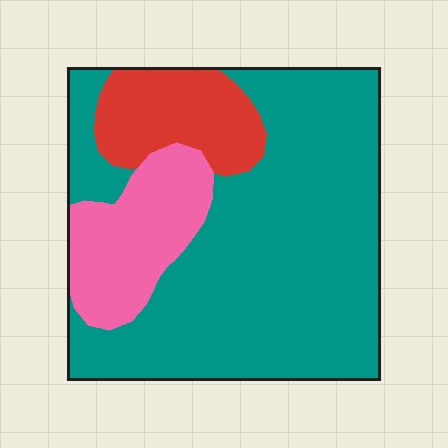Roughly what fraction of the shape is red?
Red takes up about one eighth (1/8) of the shape.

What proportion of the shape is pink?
Pink takes up about one sixth (1/6) of the shape.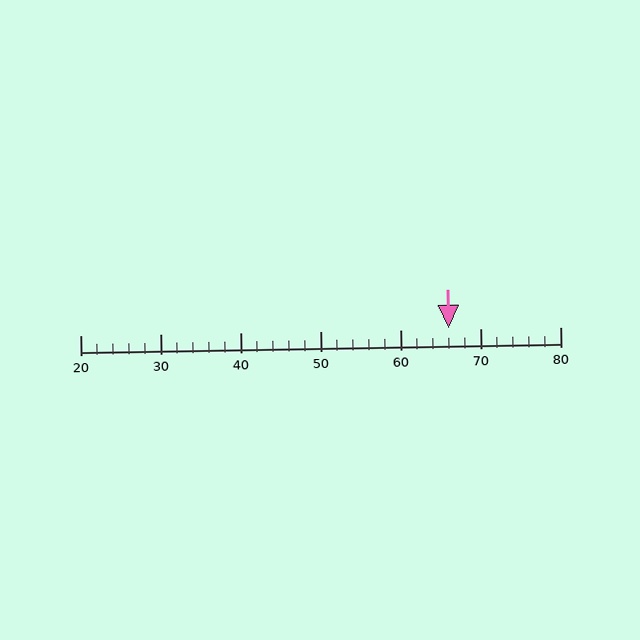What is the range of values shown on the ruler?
The ruler shows values from 20 to 80.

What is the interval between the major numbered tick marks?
The major tick marks are spaced 10 units apart.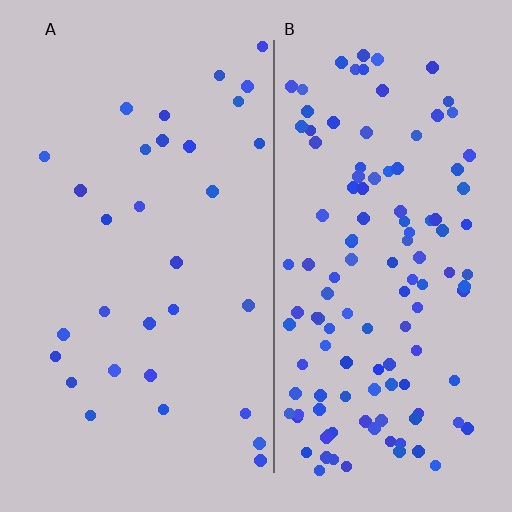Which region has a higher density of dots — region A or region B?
B (the right).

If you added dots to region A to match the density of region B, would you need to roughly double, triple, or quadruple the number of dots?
Approximately quadruple.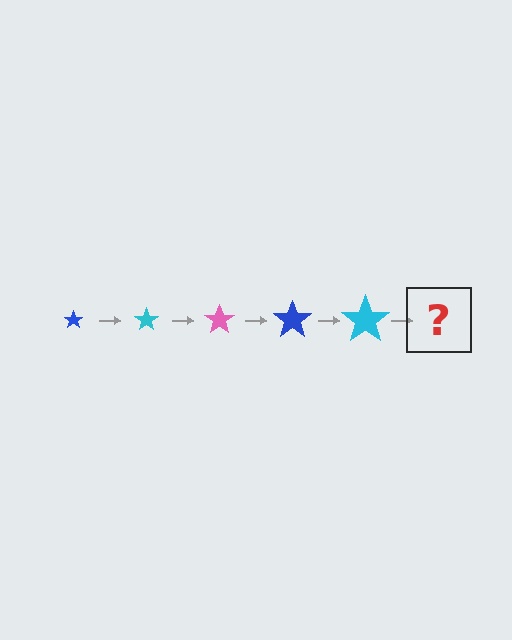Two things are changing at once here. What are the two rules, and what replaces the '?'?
The two rules are that the star grows larger each step and the color cycles through blue, cyan, and pink. The '?' should be a pink star, larger than the previous one.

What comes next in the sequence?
The next element should be a pink star, larger than the previous one.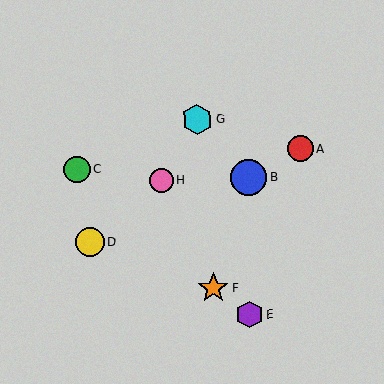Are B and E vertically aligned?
Yes, both are at x≈248.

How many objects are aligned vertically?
2 objects (B, E) are aligned vertically.